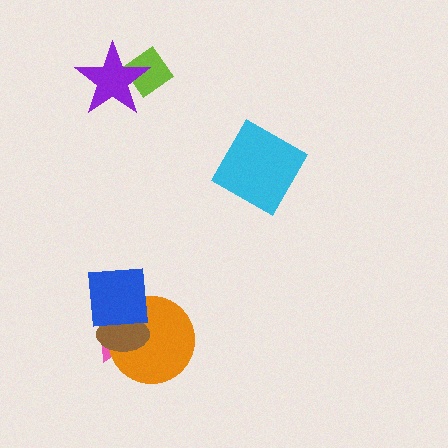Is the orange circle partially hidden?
Yes, it is partially covered by another shape.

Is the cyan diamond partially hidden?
No, no other shape covers it.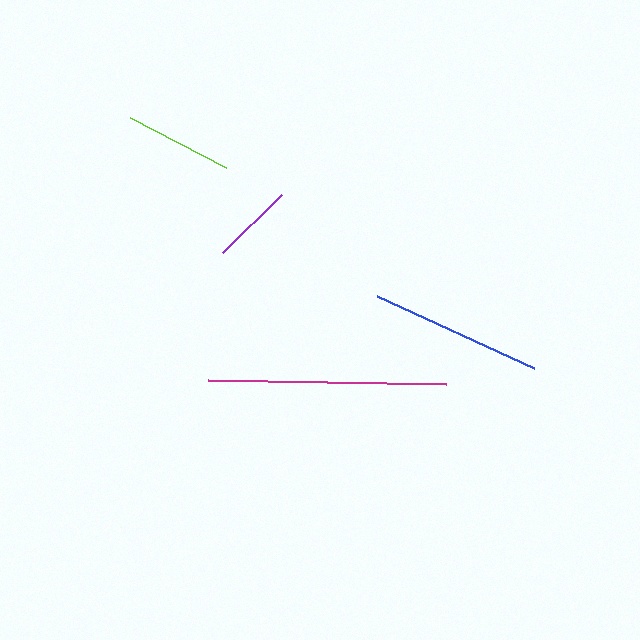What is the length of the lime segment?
The lime segment is approximately 108 pixels long.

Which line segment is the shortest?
The purple line is the shortest at approximately 83 pixels.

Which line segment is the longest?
The magenta line is the longest at approximately 238 pixels.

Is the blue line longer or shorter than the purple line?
The blue line is longer than the purple line.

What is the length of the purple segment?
The purple segment is approximately 83 pixels long.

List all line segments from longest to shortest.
From longest to shortest: magenta, blue, lime, purple.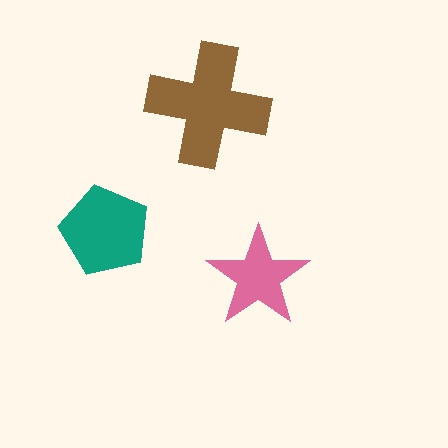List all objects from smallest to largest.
The pink star, the teal pentagon, the brown cross.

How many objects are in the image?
There are 3 objects in the image.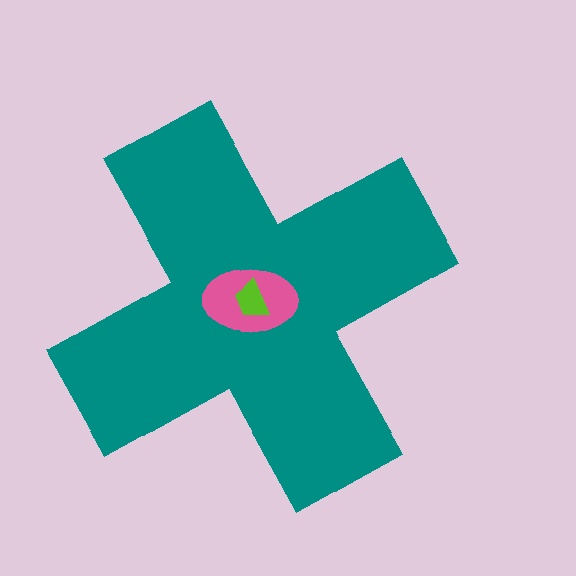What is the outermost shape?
The teal cross.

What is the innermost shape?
The lime trapezoid.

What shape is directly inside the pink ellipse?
The lime trapezoid.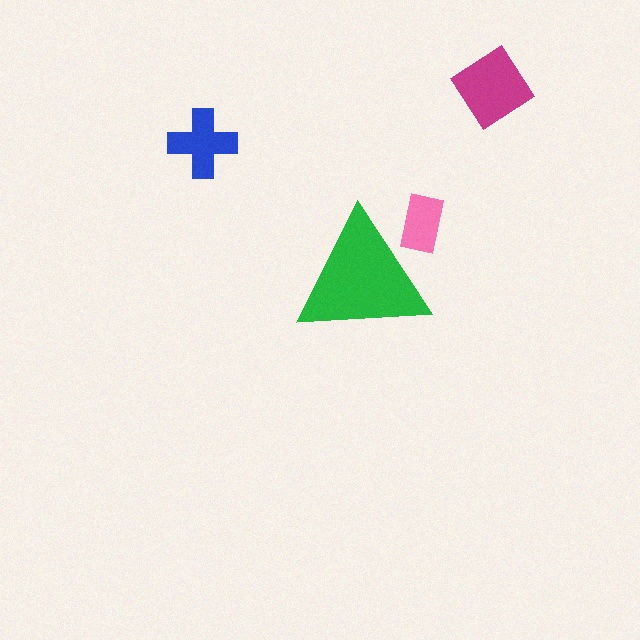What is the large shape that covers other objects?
A green triangle.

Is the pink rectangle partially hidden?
Yes, the pink rectangle is partially hidden behind the green triangle.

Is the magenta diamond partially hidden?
No, the magenta diamond is fully visible.